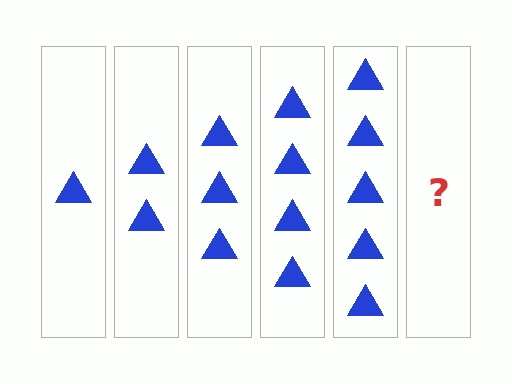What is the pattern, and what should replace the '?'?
The pattern is that each step adds one more triangle. The '?' should be 6 triangles.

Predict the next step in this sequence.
The next step is 6 triangles.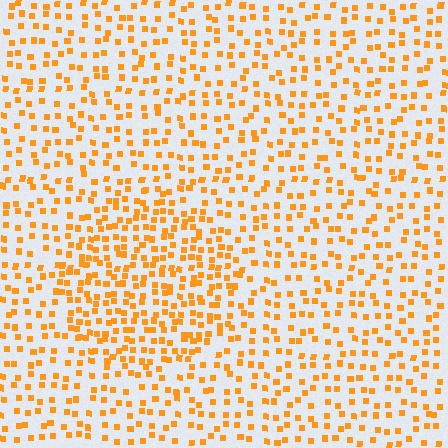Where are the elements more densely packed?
The elements are more densely packed inside the circle boundary.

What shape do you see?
I see a circle.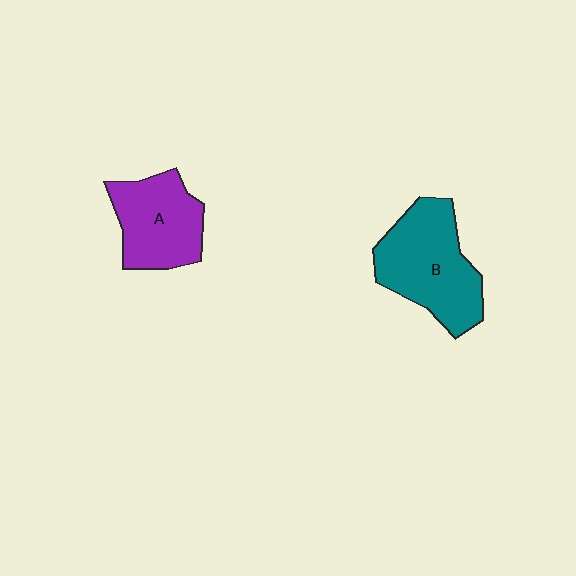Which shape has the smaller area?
Shape A (purple).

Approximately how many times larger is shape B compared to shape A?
Approximately 1.3 times.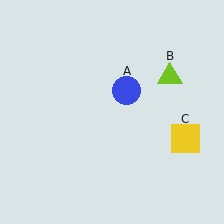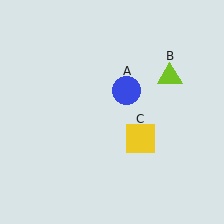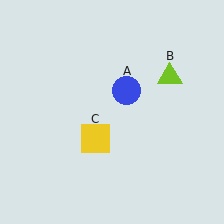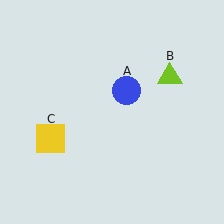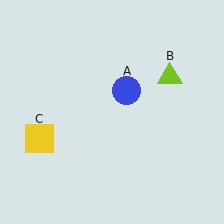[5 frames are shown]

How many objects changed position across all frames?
1 object changed position: yellow square (object C).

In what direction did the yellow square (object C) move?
The yellow square (object C) moved left.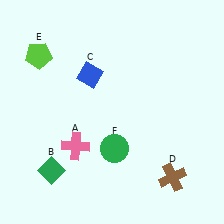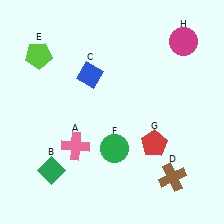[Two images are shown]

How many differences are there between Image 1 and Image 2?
There are 2 differences between the two images.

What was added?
A red pentagon (G), a magenta circle (H) were added in Image 2.